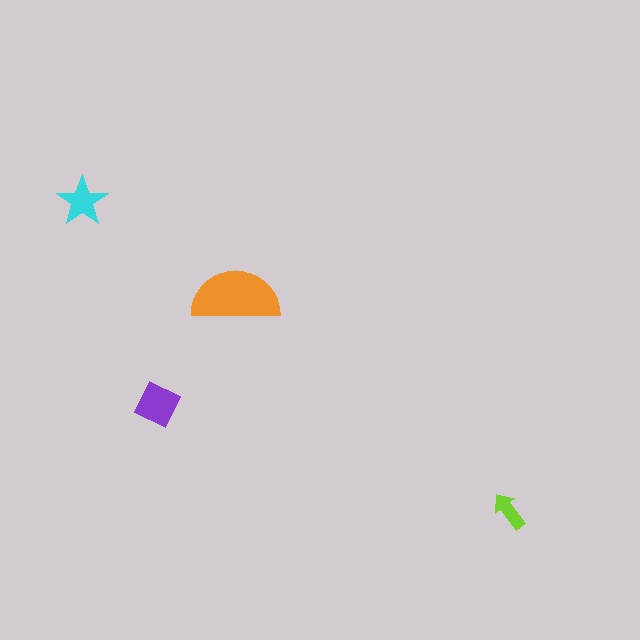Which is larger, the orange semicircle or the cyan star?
The orange semicircle.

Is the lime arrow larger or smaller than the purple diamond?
Smaller.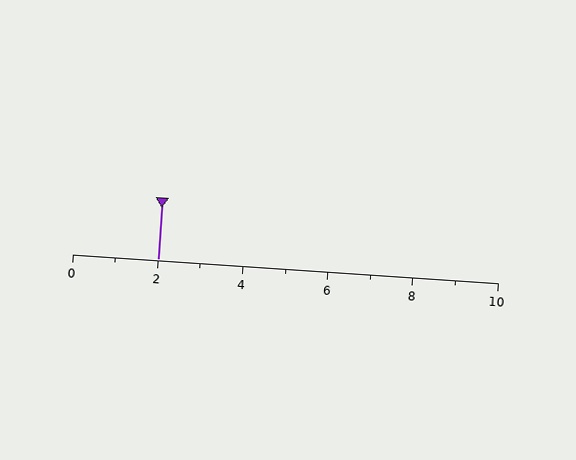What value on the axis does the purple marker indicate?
The marker indicates approximately 2.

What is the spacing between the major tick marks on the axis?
The major ticks are spaced 2 apart.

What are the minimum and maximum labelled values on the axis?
The axis runs from 0 to 10.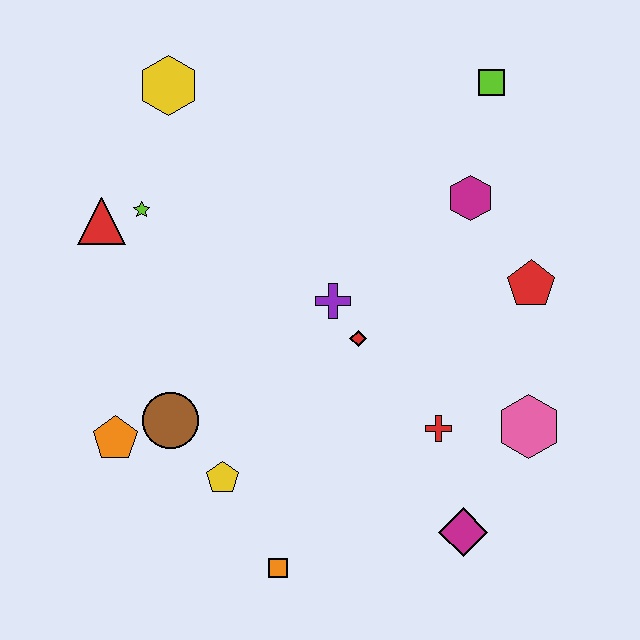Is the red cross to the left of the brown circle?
No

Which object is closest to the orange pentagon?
The brown circle is closest to the orange pentagon.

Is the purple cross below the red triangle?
Yes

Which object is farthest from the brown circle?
The lime square is farthest from the brown circle.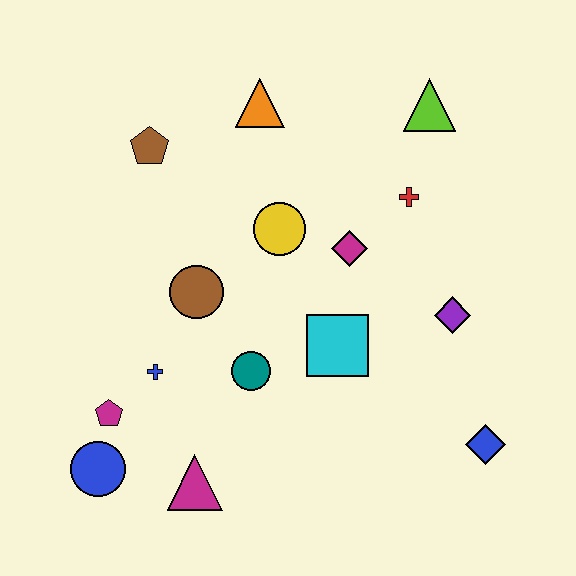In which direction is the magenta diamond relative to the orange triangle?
The magenta diamond is below the orange triangle.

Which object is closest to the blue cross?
The magenta pentagon is closest to the blue cross.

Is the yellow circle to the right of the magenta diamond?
No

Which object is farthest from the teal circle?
The lime triangle is farthest from the teal circle.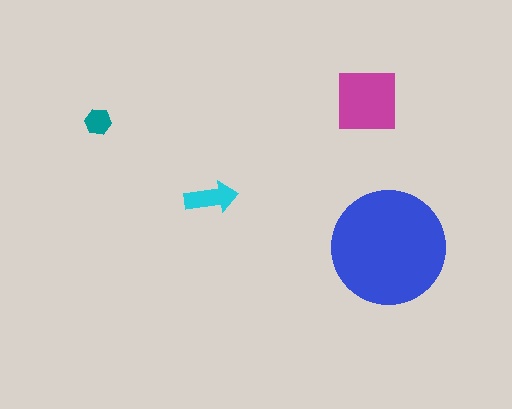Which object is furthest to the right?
The blue circle is rightmost.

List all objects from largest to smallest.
The blue circle, the magenta square, the cyan arrow, the teal hexagon.